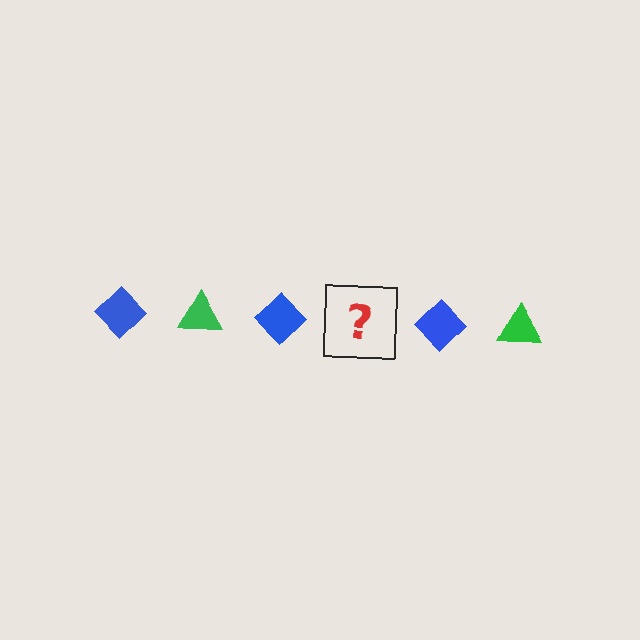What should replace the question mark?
The question mark should be replaced with a green triangle.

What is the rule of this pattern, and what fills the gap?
The rule is that the pattern alternates between blue diamond and green triangle. The gap should be filled with a green triangle.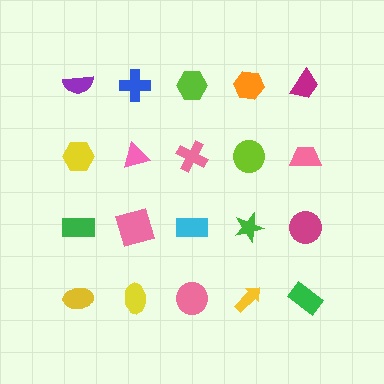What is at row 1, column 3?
A lime hexagon.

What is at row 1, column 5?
A magenta trapezoid.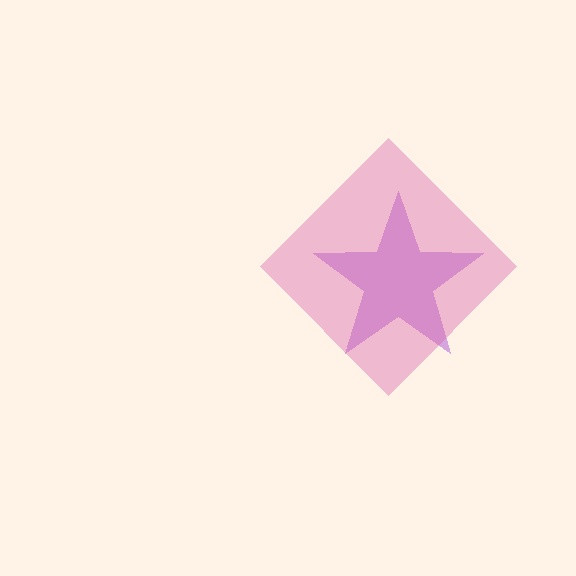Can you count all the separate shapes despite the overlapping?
Yes, there are 2 separate shapes.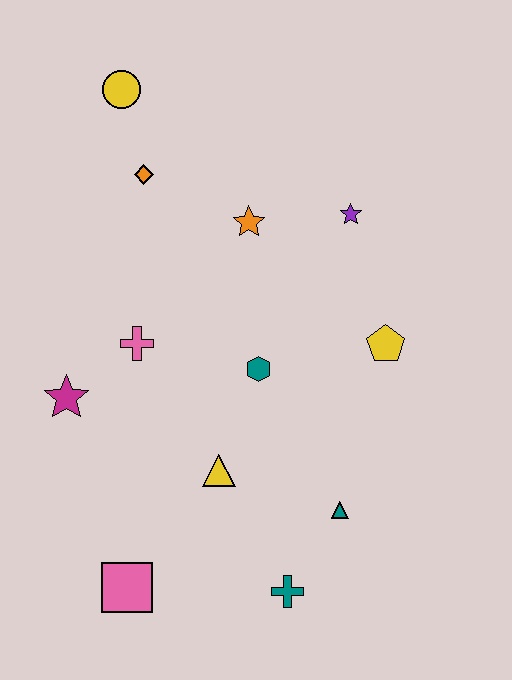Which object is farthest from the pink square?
The yellow circle is farthest from the pink square.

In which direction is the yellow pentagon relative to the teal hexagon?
The yellow pentagon is to the right of the teal hexagon.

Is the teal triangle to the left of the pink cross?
No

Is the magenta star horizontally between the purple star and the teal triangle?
No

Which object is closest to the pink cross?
The magenta star is closest to the pink cross.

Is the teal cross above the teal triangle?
No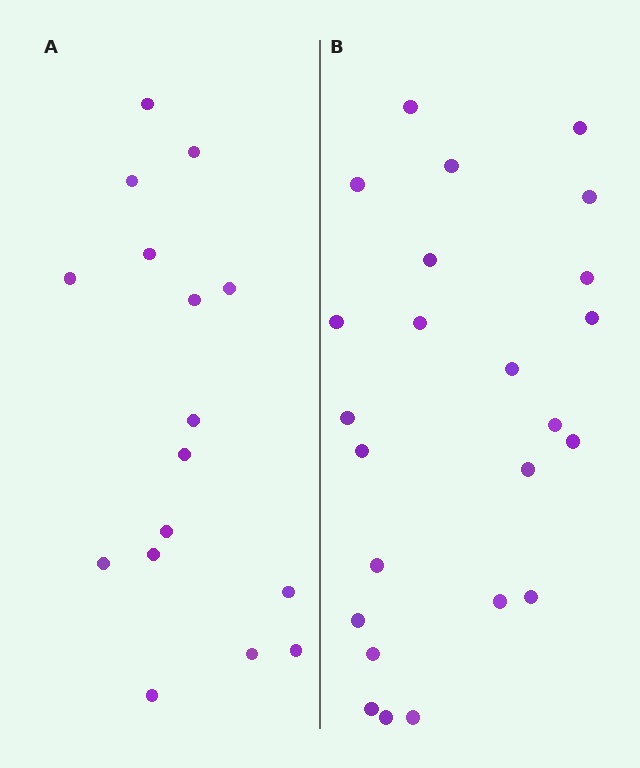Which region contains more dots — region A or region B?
Region B (the right region) has more dots.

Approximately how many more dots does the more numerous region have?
Region B has roughly 8 or so more dots than region A.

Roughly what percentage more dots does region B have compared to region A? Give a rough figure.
About 50% more.